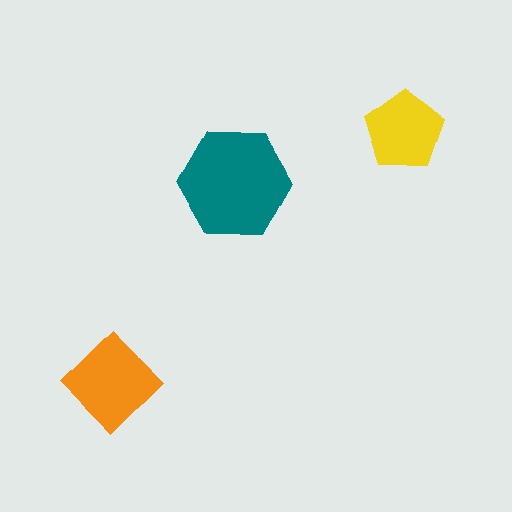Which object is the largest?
The teal hexagon.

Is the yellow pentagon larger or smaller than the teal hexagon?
Smaller.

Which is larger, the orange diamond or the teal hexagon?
The teal hexagon.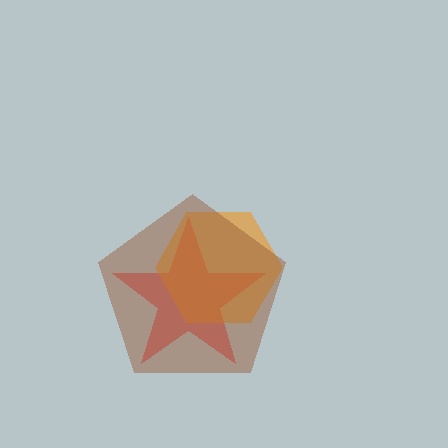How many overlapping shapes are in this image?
There are 3 overlapping shapes in the image.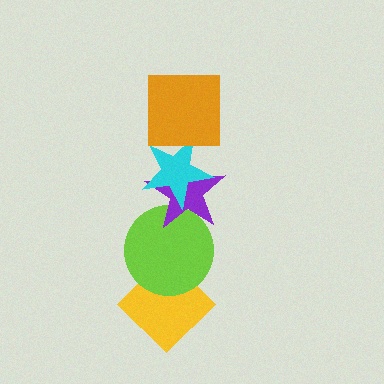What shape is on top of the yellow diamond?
The lime circle is on top of the yellow diamond.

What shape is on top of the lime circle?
The purple star is on top of the lime circle.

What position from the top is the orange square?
The orange square is 1st from the top.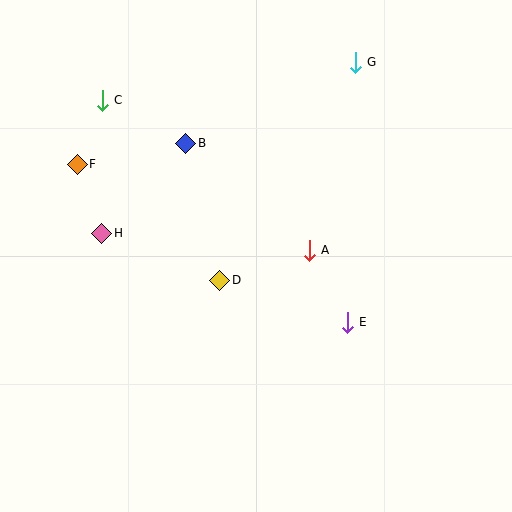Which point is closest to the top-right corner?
Point G is closest to the top-right corner.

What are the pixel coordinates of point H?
Point H is at (102, 233).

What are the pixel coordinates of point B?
Point B is at (186, 143).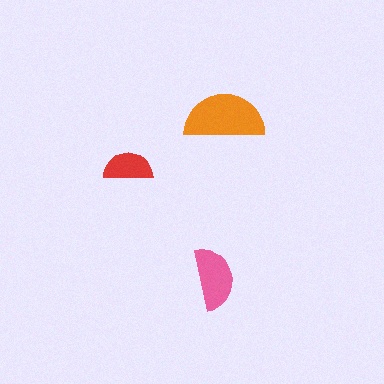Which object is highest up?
The orange semicircle is topmost.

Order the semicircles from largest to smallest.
the orange one, the pink one, the red one.